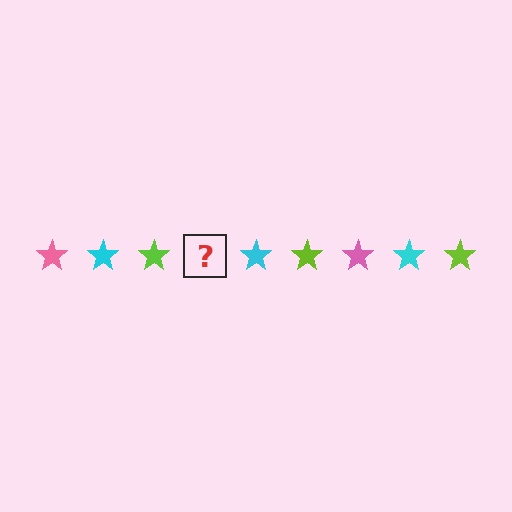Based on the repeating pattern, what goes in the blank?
The blank should be a pink star.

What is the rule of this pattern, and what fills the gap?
The rule is that the pattern cycles through pink, cyan, lime stars. The gap should be filled with a pink star.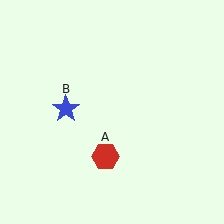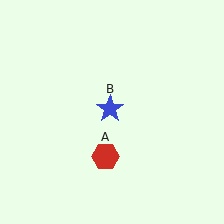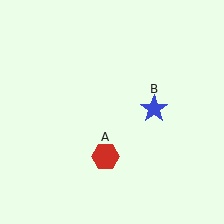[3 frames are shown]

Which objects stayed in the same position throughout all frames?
Red hexagon (object A) remained stationary.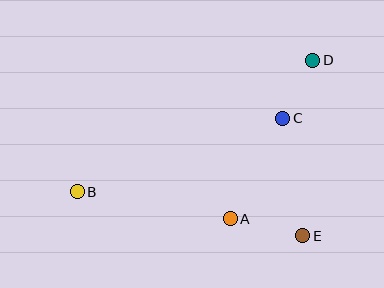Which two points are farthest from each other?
Points B and D are farthest from each other.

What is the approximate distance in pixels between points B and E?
The distance between B and E is approximately 230 pixels.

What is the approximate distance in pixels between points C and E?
The distance between C and E is approximately 119 pixels.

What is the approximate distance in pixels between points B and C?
The distance between B and C is approximately 218 pixels.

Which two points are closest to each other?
Points C and D are closest to each other.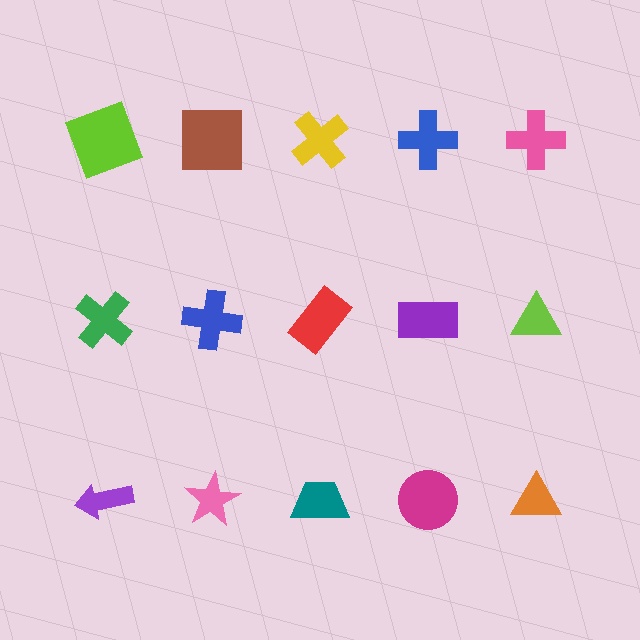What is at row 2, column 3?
A red rectangle.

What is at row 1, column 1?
A lime square.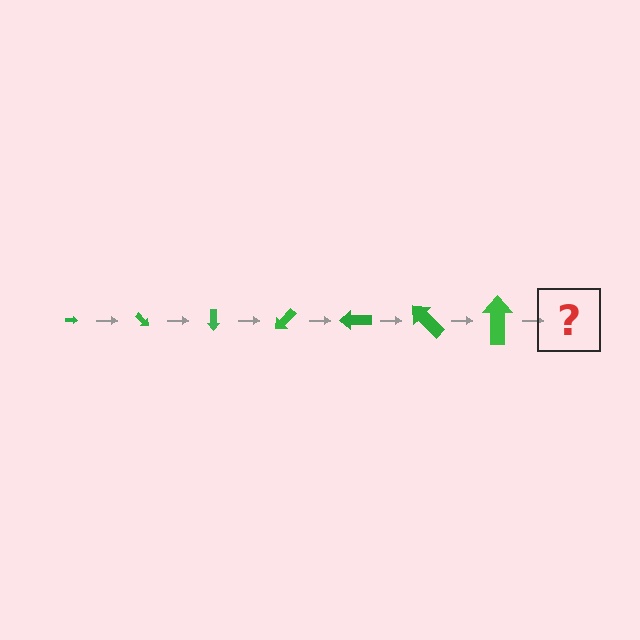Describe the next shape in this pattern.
It should be an arrow, larger than the previous one and rotated 315 degrees from the start.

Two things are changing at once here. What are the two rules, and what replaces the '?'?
The two rules are that the arrow grows larger each step and it rotates 45 degrees each step. The '?' should be an arrow, larger than the previous one and rotated 315 degrees from the start.